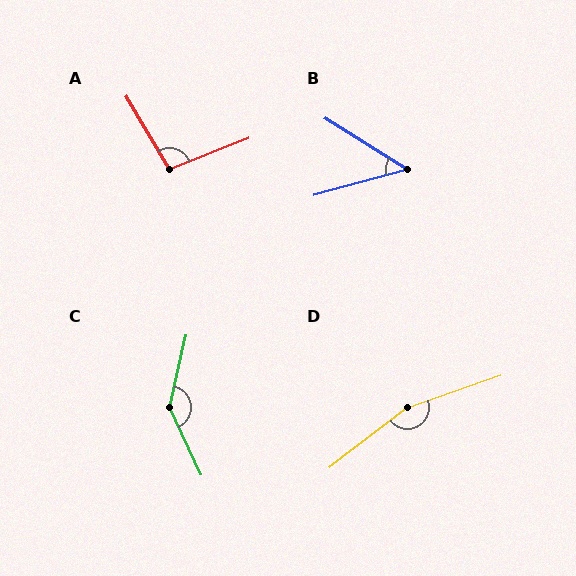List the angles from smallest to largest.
B (47°), A (99°), C (142°), D (162°).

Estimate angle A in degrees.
Approximately 99 degrees.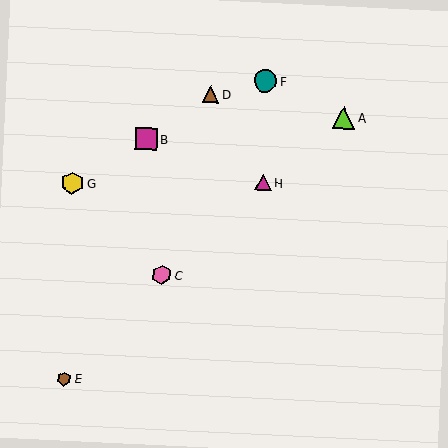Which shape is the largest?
The lime triangle (labeled A) is the largest.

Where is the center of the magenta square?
The center of the magenta square is at (146, 139).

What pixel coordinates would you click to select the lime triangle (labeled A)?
Click at (343, 117) to select the lime triangle A.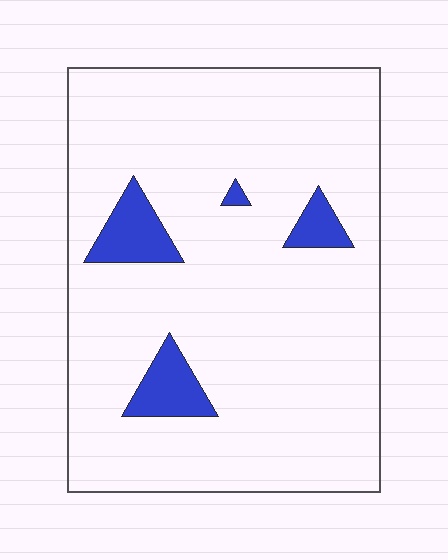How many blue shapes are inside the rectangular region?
4.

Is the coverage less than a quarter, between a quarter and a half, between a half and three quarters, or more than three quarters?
Less than a quarter.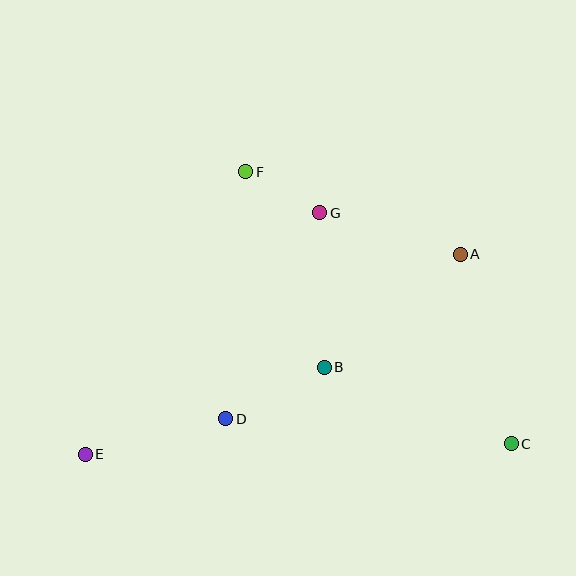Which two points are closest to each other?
Points F and G are closest to each other.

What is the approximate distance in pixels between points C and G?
The distance between C and G is approximately 300 pixels.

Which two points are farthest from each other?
Points C and E are farthest from each other.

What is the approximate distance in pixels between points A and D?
The distance between A and D is approximately 286 pixels.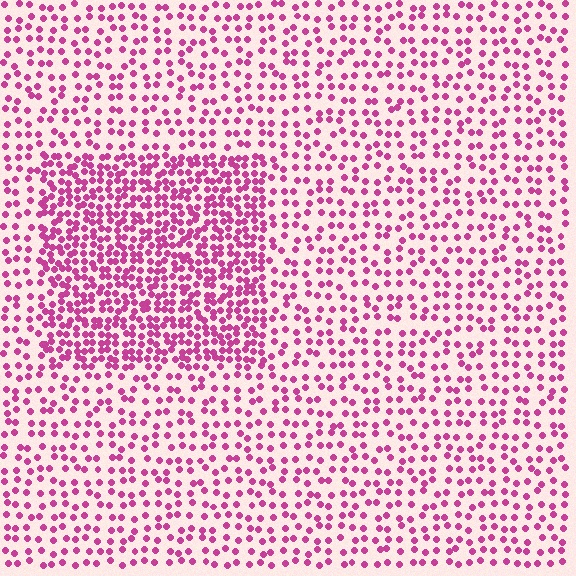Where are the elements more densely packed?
The elements are more densely packed inside the rectangle boundary.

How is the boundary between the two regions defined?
The boundary is defined by a change in element density (approximately 2.1x ratio). All elements are the same color, size, and shape.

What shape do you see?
I see a rectangle.